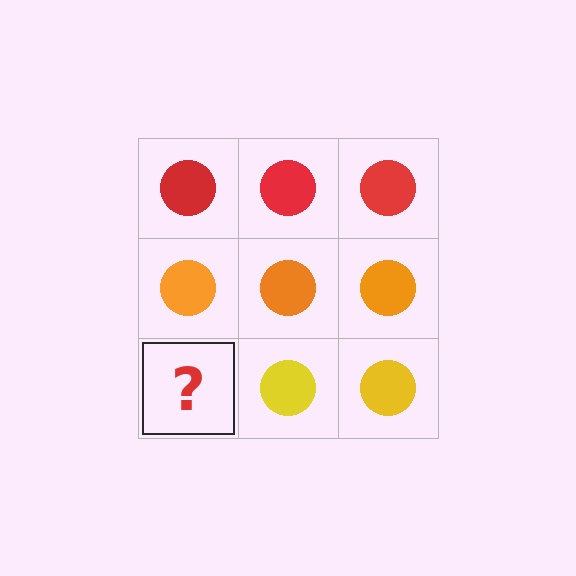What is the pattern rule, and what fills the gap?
The rule is that each row has a consistent color. The gap should be filled with a yellow circle.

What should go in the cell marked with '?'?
The missing cell should contain a yellow circle.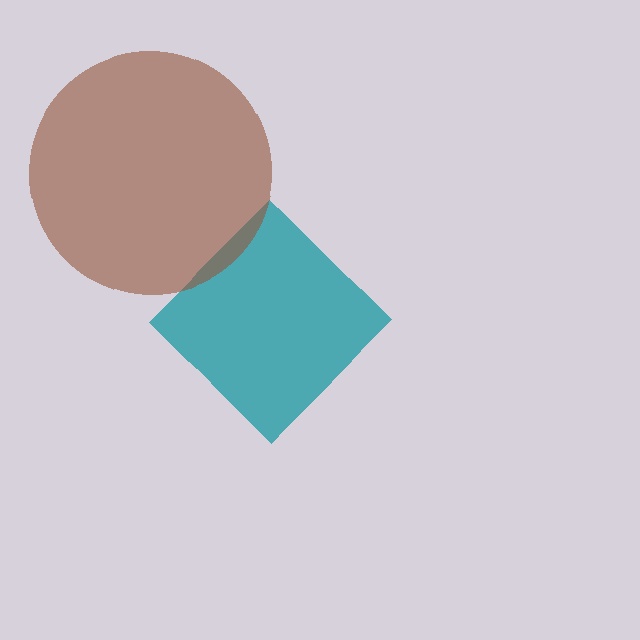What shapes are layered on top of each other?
The layered shapes are: a teal diamond, a brown circle.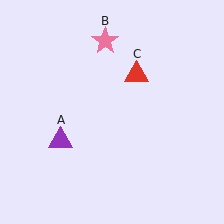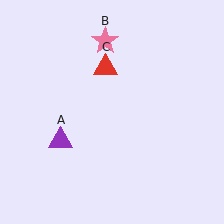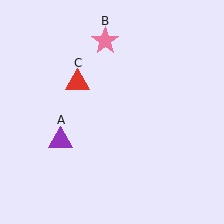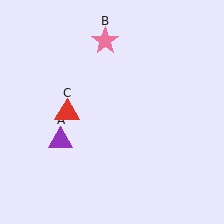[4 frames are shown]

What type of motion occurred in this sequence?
The red triangle (object C) rotated counterclockwise around the center of the scene.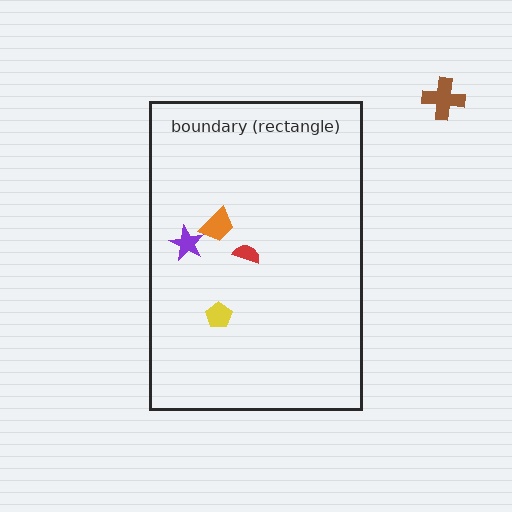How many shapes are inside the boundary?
4 inside, 1 outside.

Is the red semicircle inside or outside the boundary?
Inside.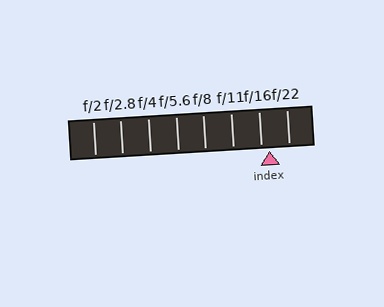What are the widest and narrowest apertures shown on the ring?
The widest aperture shown is f/2 and the narrowest is f/22.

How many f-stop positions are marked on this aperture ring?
There are 8 f-stop positions marked.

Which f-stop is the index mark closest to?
The index mark is closest to f/16.